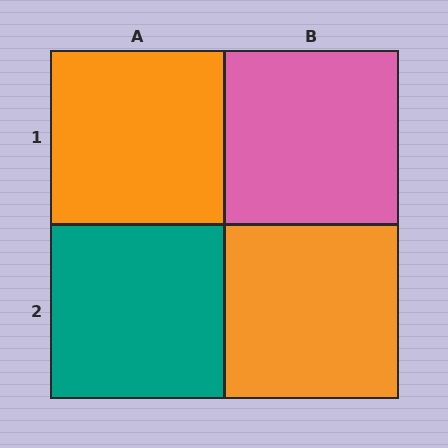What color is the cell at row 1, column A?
Orange.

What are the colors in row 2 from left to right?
Teal, orange.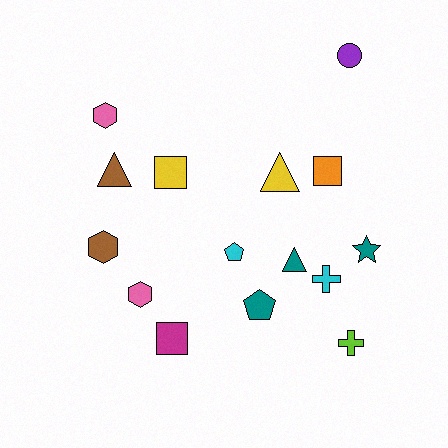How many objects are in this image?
There are 15 objects.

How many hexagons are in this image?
There are 3 hexagons.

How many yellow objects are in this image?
There are 2 yellow objects.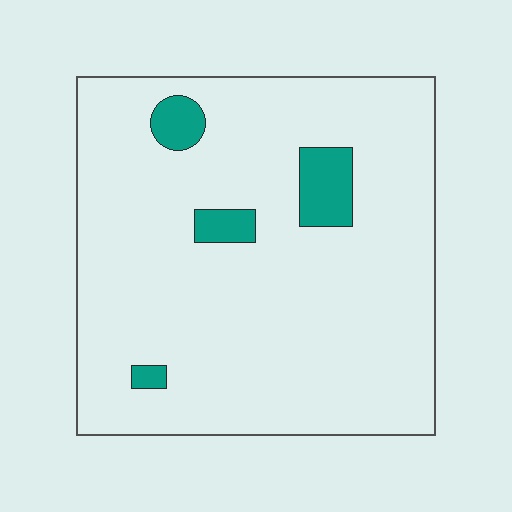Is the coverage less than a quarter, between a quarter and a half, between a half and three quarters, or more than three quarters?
Less than a quarter.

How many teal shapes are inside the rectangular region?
4.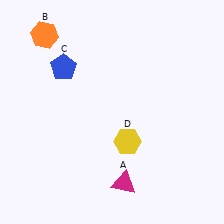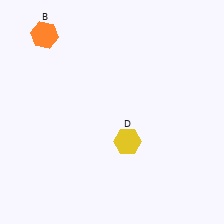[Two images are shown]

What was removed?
The magenta triangle (A), the blue pentagon (C) were removed in Image 2.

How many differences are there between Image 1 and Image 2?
There are 2 differences between the two images.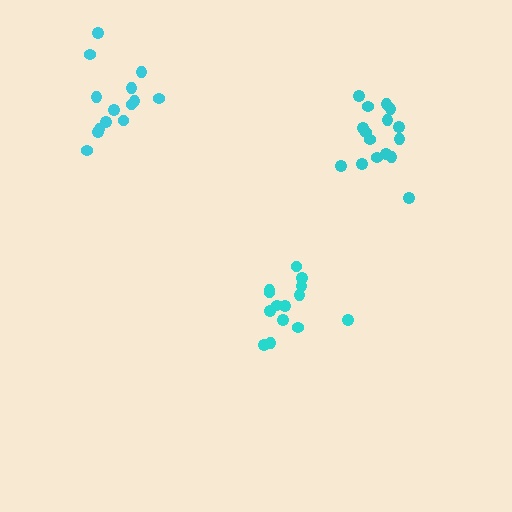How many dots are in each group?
Group 1: 16 dots, Group 2: 14 dots, Group 3: 14 dots (44 total).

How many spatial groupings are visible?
There are 3 spatial groupings.